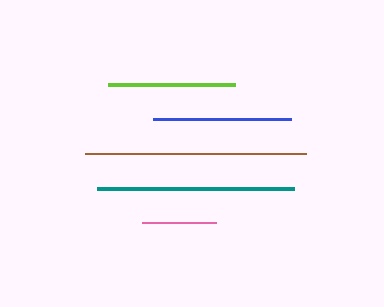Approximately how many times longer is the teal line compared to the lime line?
The teal line is approximately 1.5 times the length of the lime line.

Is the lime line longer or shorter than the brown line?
The brown line is longer than the lime line.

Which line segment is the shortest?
The pink line is the shortest at approximately 74 pixels.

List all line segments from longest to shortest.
From longest to shortest: brown, teal, blue, lime, pink.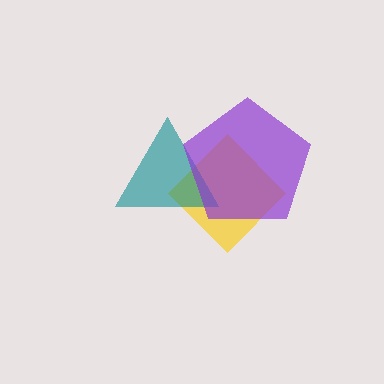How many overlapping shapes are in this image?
There are 3 overlapping shapes in the image.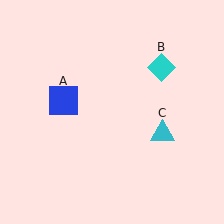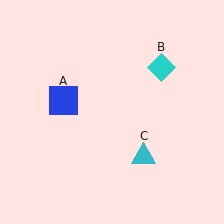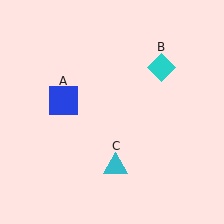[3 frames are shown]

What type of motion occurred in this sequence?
The cyan triangle (object C) rotated clockwise around the center of the scene.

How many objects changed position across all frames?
1 object changed position: cyan triangle (object C).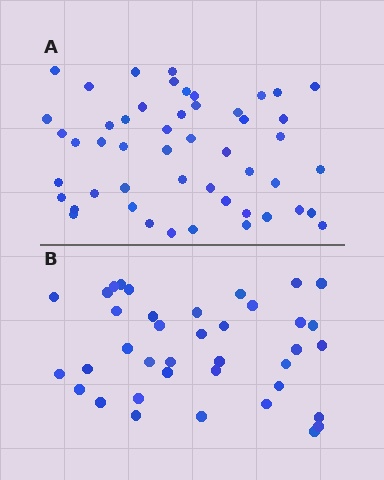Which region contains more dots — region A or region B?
Region A (the top region) has more dots.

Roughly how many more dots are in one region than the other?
Region A has roughly 12 or so more dots than region B.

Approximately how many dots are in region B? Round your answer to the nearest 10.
About 40 dots. (The exact count is 38, which rounds to 40.)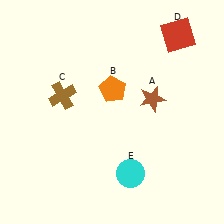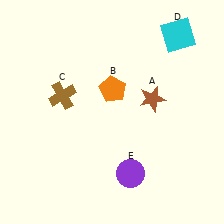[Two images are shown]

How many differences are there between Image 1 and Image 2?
There are 2 differences between the two images.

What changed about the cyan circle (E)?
In Image 1, E is cyan. In Image 2, it changed to purple.